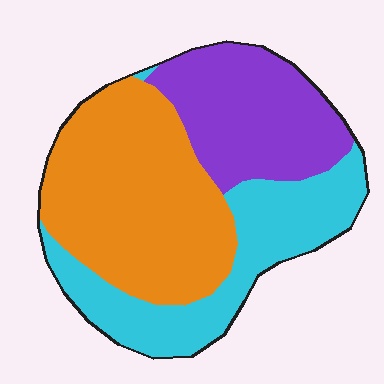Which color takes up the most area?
Orange, at roughly 45%.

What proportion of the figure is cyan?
Cyan takes up about one third (1/3) of the figure.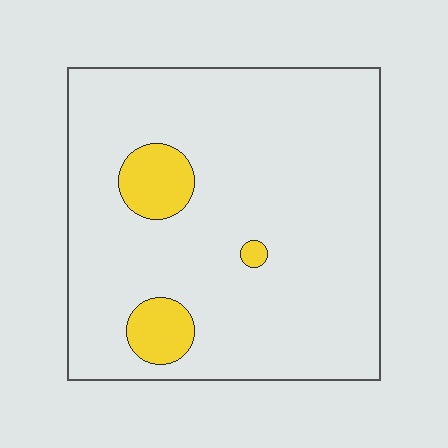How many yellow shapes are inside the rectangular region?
3.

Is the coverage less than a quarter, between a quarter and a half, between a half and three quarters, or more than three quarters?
Less than a quarter.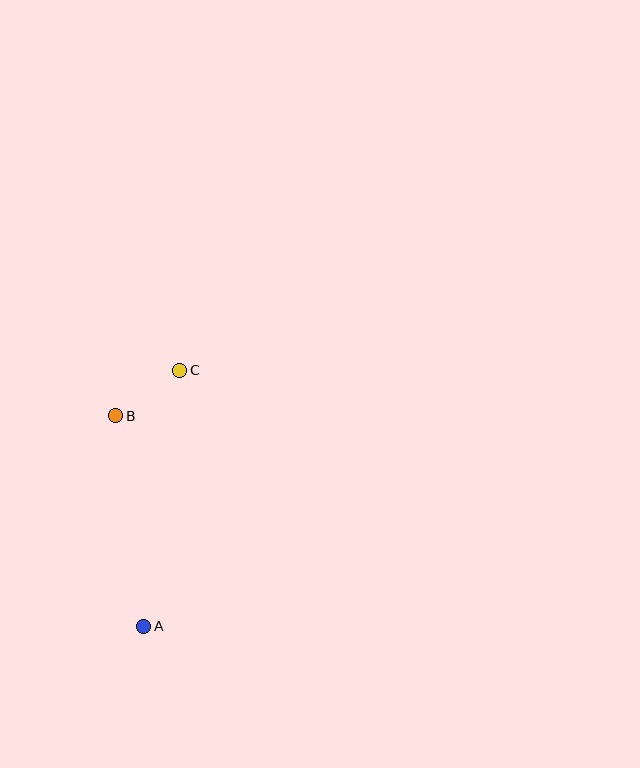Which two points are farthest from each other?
Points A and C are farthest from each other.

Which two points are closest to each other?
Points B and C are closest to each other.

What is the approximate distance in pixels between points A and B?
The distance between A and B is approximately 213 pixels.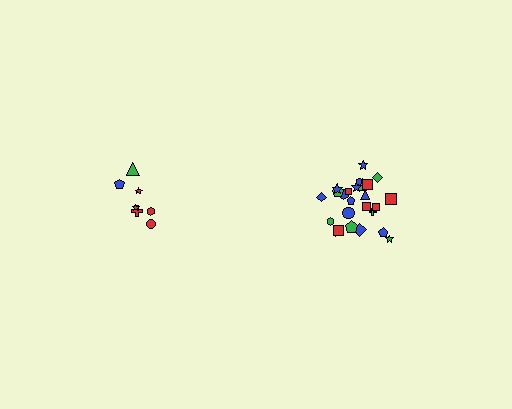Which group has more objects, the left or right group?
The right group.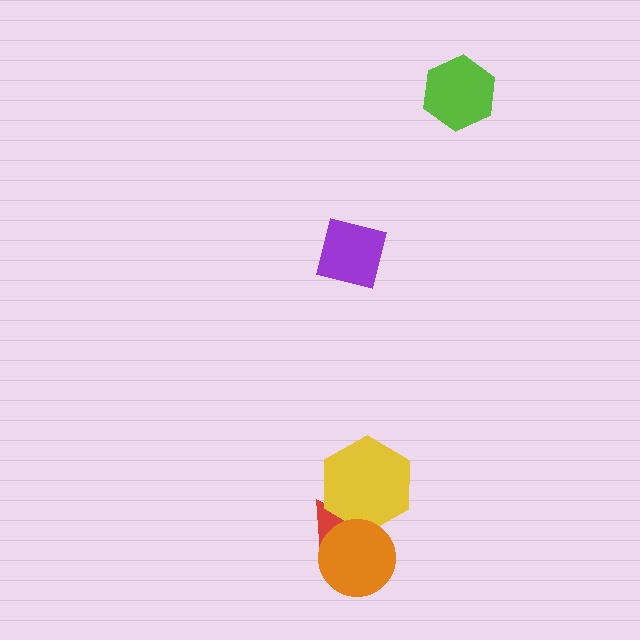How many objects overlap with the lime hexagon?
0 objects overlap with the lime hexagon.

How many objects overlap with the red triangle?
2 objects overlap with the red triangle.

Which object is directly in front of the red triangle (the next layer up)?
The yellow hexagon is directly in front of the red triangle.